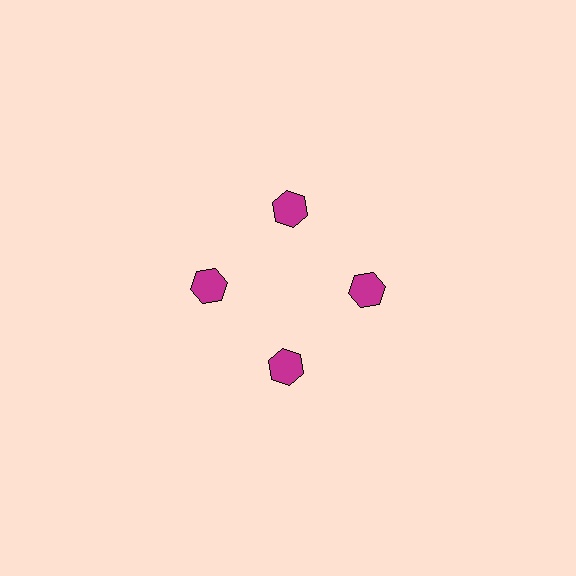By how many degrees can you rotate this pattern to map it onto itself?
The pattern maps onto itself every 90 degrees of rotation.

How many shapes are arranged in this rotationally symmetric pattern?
There are 4 shapes, arranged in 4 groups of 1.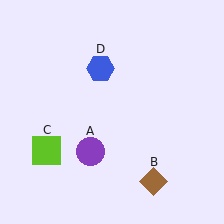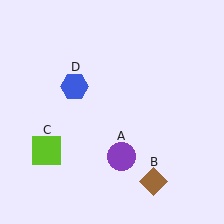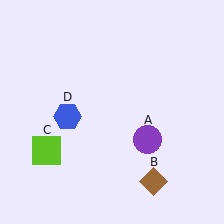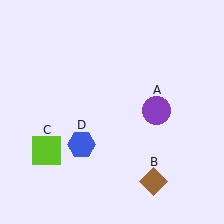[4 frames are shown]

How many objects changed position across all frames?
2 objects changed position: purple circle (object A), blue hexagon (object D).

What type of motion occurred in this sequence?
The purple circle (object A), blue hexagon (object D) rotated counterclockwise around the center of the scene.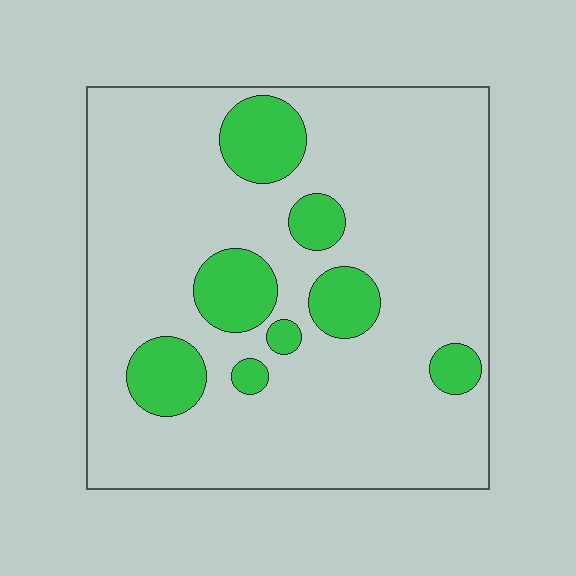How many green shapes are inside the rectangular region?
8.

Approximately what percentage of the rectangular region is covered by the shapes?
Approximately 15%.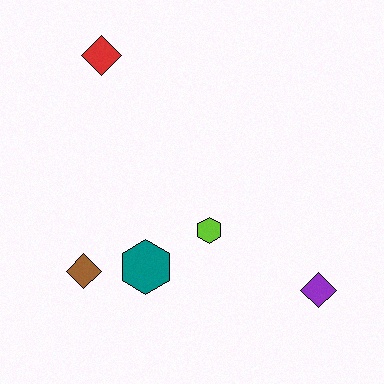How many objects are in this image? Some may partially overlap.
There are 5 objects.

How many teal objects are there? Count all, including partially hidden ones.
There is 1 teal object.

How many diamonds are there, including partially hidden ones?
There are 3 diamonds.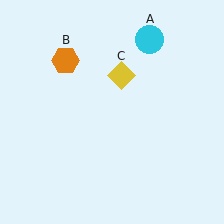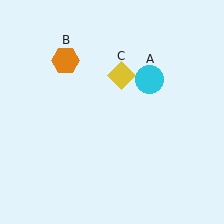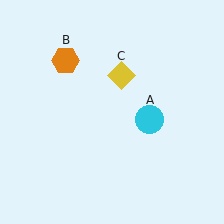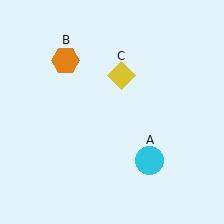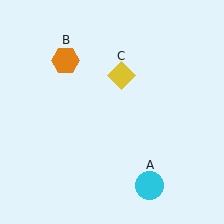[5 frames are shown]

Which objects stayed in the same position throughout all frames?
Orange hexagon (object B) and yellow diamond (object C) remained stationary.